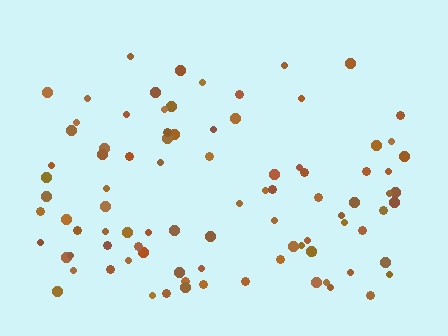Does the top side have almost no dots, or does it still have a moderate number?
Still a moderate number, just noticeably fewer than the bottom.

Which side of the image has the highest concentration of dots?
The bottom.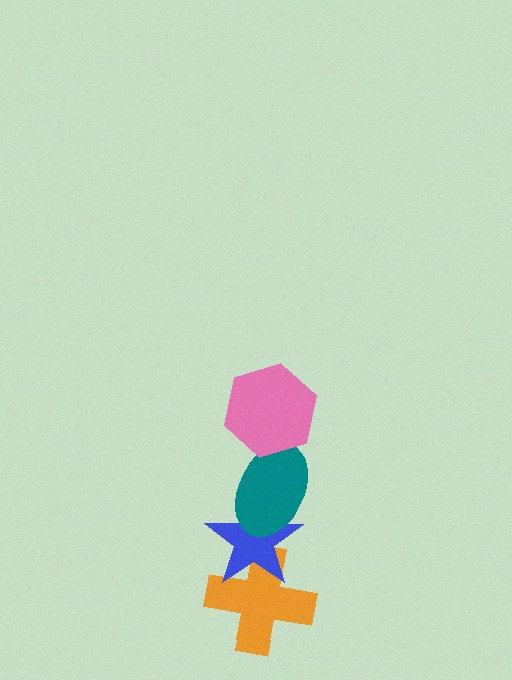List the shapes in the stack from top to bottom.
From top to bottom: the pink hexagon, the teal ellipse, the blue star, the orange cross.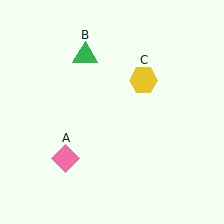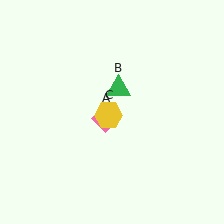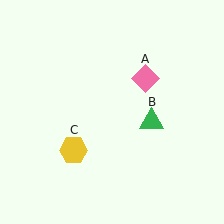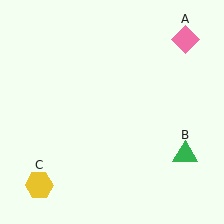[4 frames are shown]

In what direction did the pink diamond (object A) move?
The pink diamond (object A) moved up and to the right.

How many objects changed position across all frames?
3 objects changed position: pink diamond (object A), green triangle (object B), yellow hexagon (object C).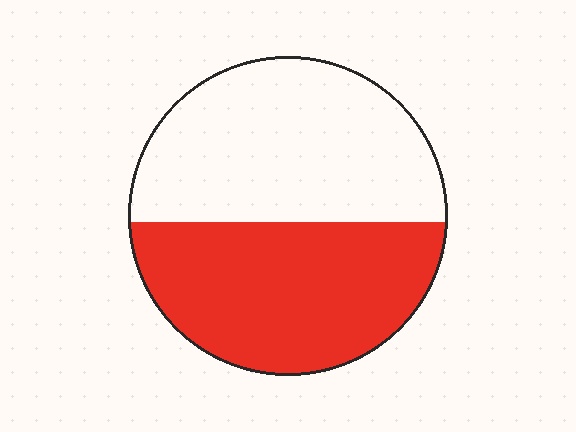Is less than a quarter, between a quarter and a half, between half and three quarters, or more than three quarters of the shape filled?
Between a quarter and a half.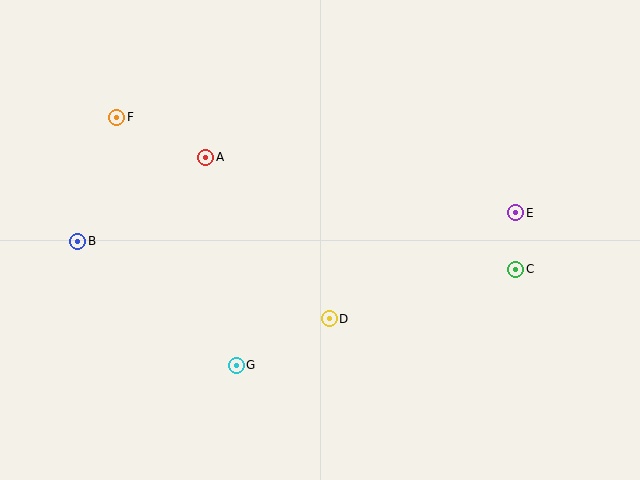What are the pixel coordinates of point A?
Point A is at (206, 157).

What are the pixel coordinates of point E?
Point E is at (516, 213).